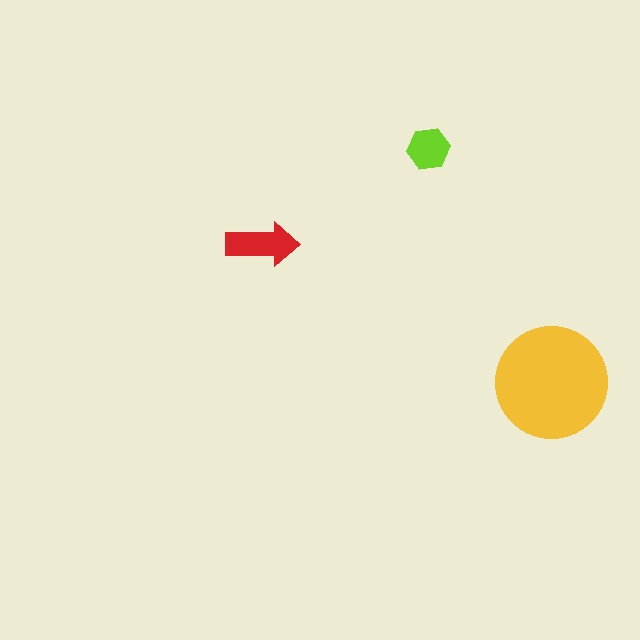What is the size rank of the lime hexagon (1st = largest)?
3rd.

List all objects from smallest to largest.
The lime hexagon, the red arrow, the yellow circle.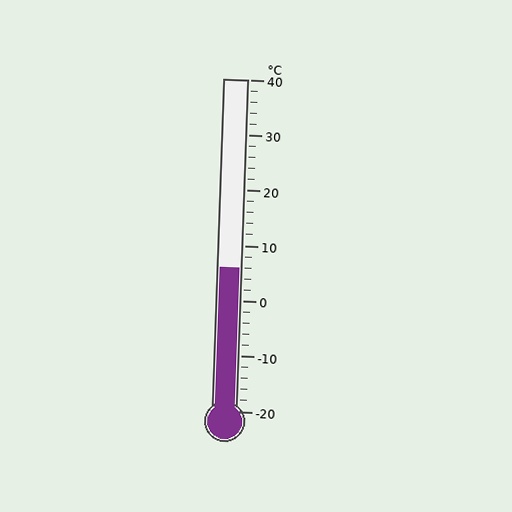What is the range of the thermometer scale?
The thermometer scale ranges from -20°C to 40°C.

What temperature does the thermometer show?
The thermometer shows approximately 6°C.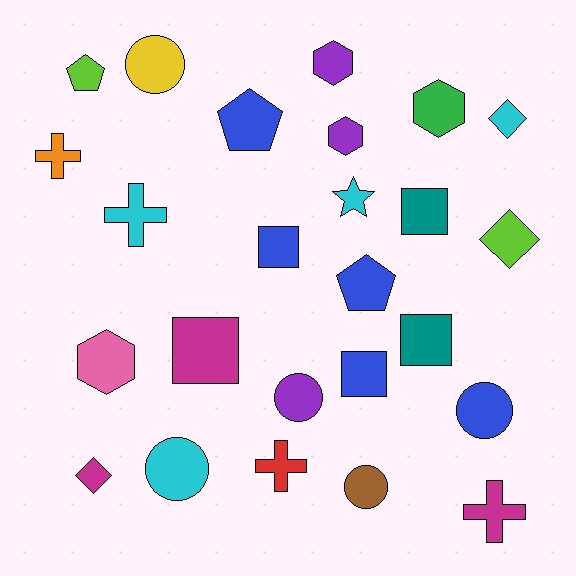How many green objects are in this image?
There is 1 green object.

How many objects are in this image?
There are 25 objects.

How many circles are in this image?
There are 5 circles.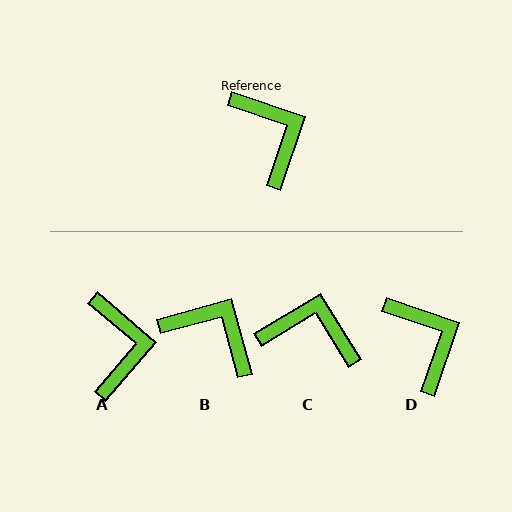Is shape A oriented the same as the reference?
No, it is off by about 22 degrees.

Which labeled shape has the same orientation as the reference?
D.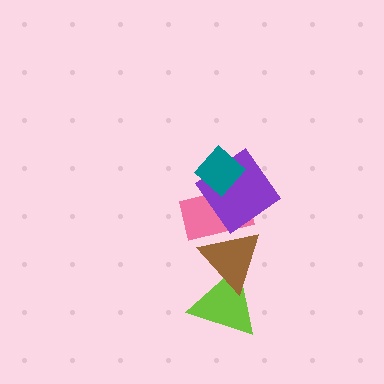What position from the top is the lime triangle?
The lime triangle is 5th from the top.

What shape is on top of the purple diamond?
The teal diamond is on top of the purple diamond.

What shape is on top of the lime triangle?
The brown triangle is on top of the lime triangle.